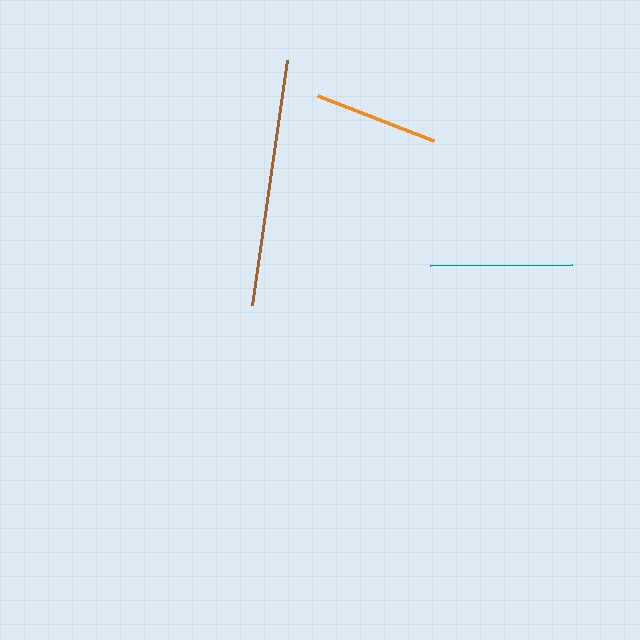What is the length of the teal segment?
The teal segment is approximately 142 pixels long.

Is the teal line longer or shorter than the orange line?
The teal line is longer than the orange line.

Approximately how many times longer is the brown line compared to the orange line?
The brown line is approximately 2.0 times the length of the orange line.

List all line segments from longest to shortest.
From longest to shortest: brown, teal, orange.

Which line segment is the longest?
The brown line is the longest at approximately 247 pixels.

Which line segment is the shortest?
The orange line is the shortest at approximately 124 pixels.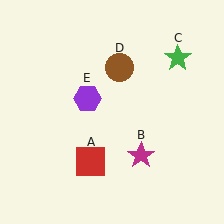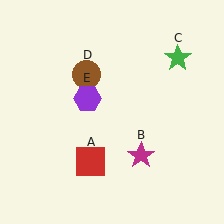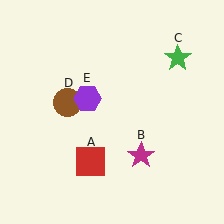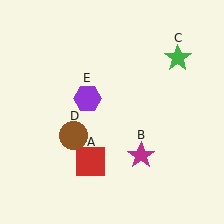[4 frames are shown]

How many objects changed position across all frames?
1 object changed position: brown circle (object D).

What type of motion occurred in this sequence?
The brown circle (object D) rotated counterclockwise around the center of the scene.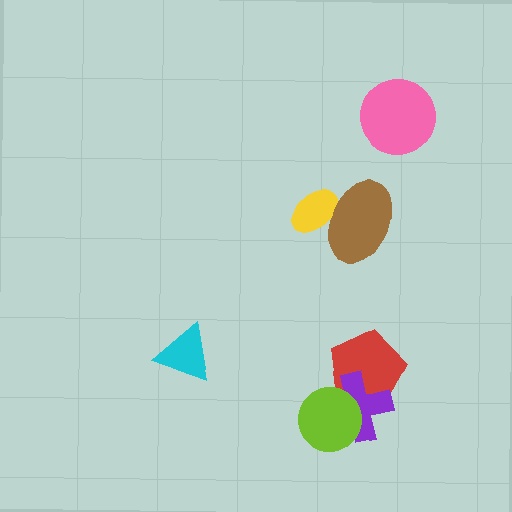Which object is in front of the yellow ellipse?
The brown ellipse is in front of the yellow ellipse.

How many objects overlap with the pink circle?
0 objects overlap with the pink circle.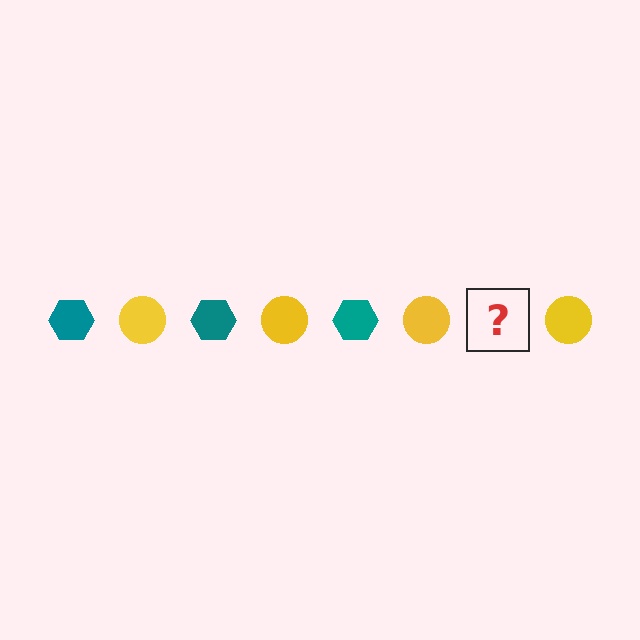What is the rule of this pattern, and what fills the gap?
The rule is that the pattern alternates between teal hexagon and yellow circle. The gap should be filled with a teal hexagon.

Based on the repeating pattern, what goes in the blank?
The blank should be a teal hexagon.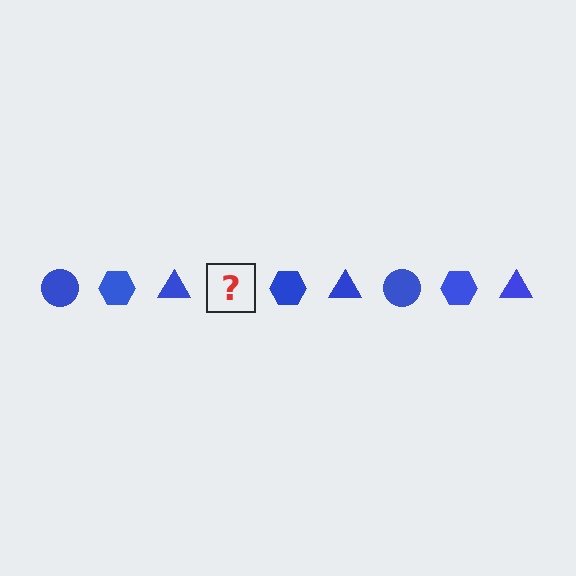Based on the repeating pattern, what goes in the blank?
The blank should be a blue circle.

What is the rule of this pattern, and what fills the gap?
The rule is that the pattern cycles through circle, hexagon, triangle shapes in blue. The gap should be filled with a blue circle.